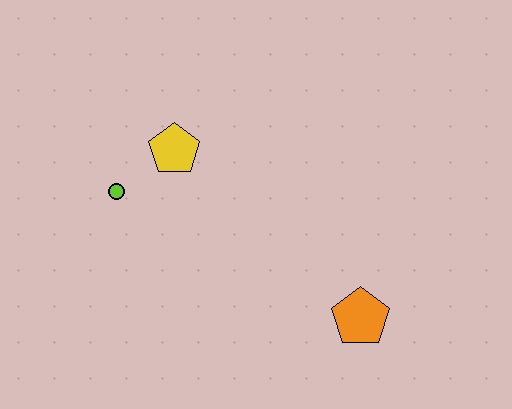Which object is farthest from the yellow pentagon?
The orange pentagon is farthest from the yellow pentagon.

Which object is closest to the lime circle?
The yellow pentagon is closest to the lime circle.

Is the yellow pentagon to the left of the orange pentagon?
Yes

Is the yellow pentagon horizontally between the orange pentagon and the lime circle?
Yes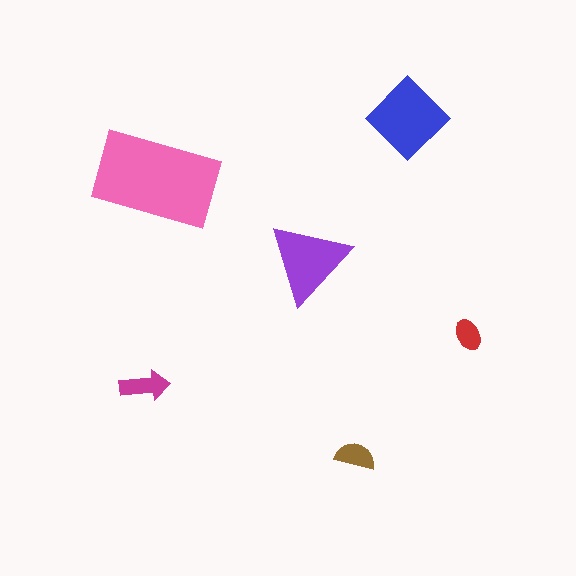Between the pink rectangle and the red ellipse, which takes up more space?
The pink rectangle.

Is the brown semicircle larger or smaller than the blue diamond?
Smaller.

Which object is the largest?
The pink rectangle.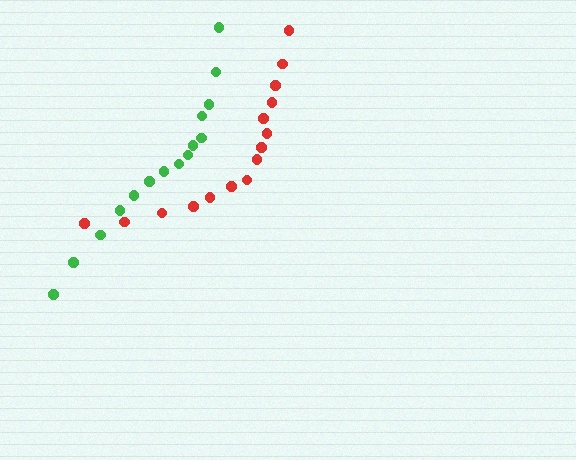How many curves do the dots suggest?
There are 2 distinct paths.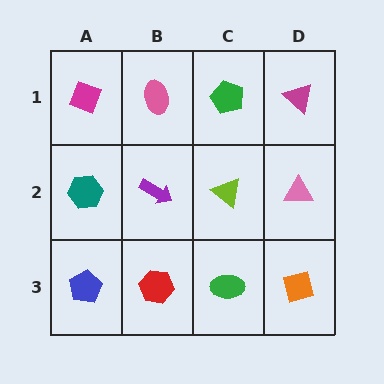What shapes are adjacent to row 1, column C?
A lime triangle (row 2, column C), a pink ellipse (row 1, column B), a magenta triangle (row 1, column D).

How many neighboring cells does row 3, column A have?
2.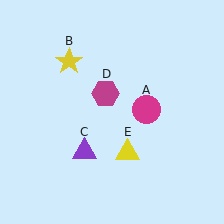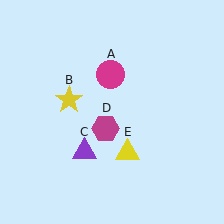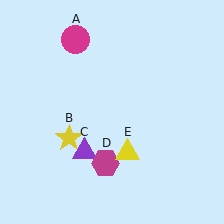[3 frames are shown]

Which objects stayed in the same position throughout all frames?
Purple triangle (object C) and yellow triangle (object E) remained stationary.